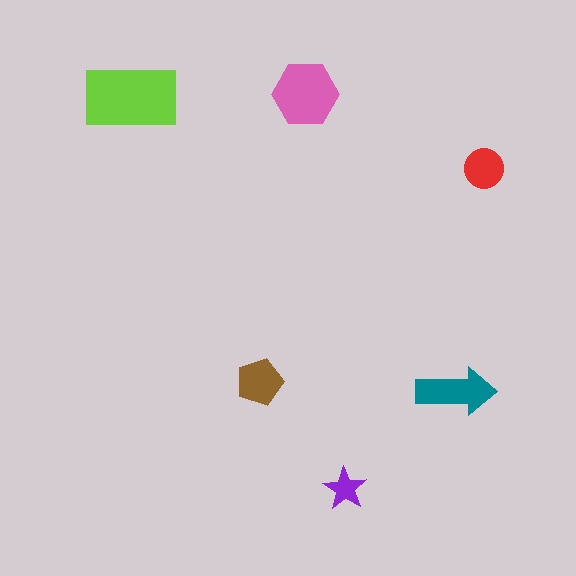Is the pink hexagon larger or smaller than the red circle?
Larger.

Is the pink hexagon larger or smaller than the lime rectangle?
Smaller.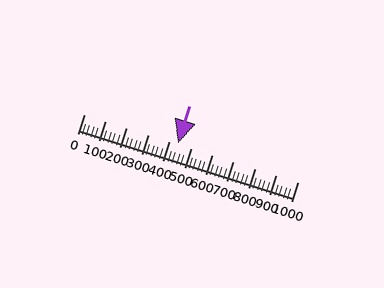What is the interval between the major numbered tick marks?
The major tick marks are spaced 100 units apart.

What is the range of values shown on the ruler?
The ruler shows values from 0 to 1000.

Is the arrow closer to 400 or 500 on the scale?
The arrow is closer to 400.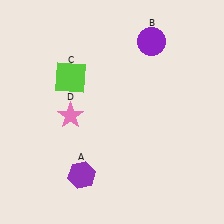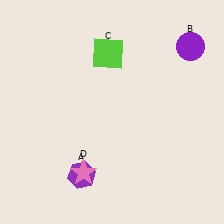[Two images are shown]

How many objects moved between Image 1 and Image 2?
3 objects moved between the two images.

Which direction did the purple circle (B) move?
The purple circle (B) moved right.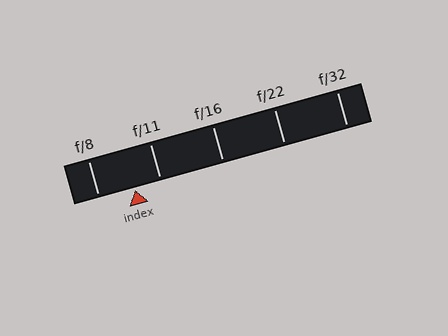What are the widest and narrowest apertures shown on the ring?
The widest aperture shown is f/8 and the narrowest is f/32.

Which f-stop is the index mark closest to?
The index mark is closest to f/11.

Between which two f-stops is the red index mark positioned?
The index mark is between f/8 and f/11.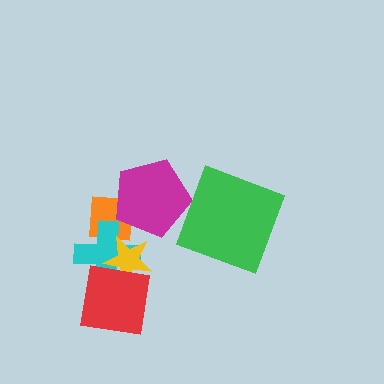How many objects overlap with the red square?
2 objects overlap with the red square.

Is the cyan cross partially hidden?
Yes, it is partially covered by another shape.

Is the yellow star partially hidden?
Yes, it is partially covered by another shape.